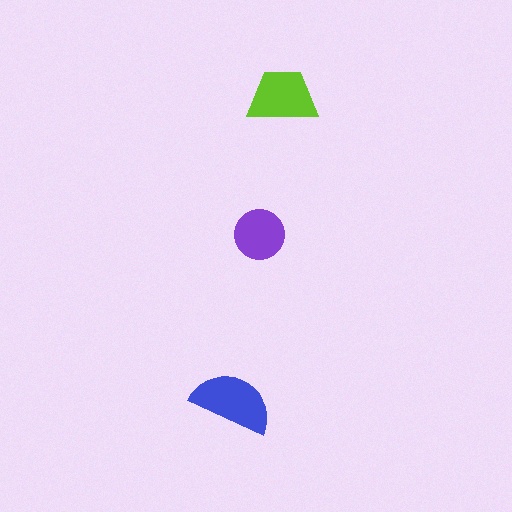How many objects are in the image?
There are 3 objects in the image.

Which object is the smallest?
The purple circle.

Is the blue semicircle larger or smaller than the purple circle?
Larger.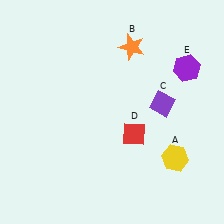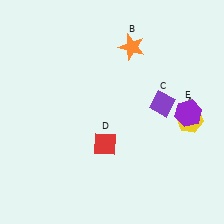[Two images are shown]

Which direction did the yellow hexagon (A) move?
The yellow hexagon (A) moved up.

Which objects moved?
The objects that moved are: the yellow hexagon (A), the red diamond (D), the purple hexagon (E).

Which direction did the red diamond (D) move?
The red diamond (D) moved left.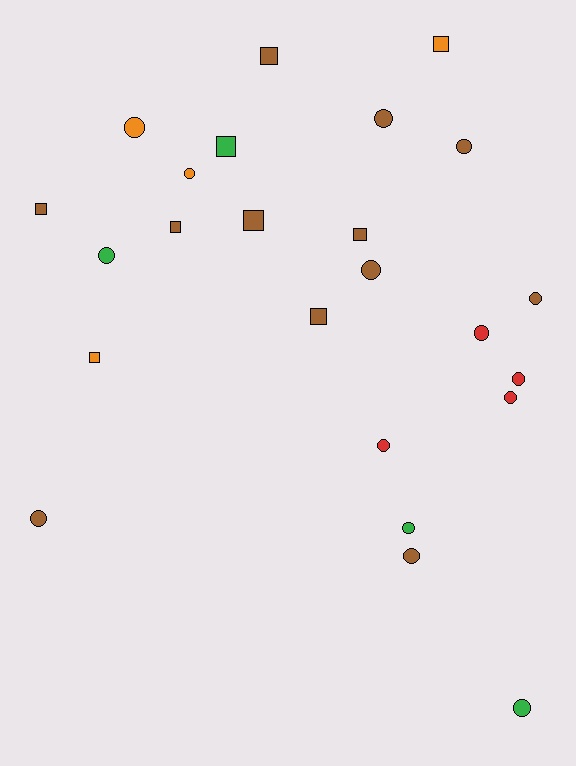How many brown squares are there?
There are 6 brown squares.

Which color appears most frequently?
Brown, with 12 objects.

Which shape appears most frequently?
Circle, with 15 objects.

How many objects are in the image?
There are 24 objects.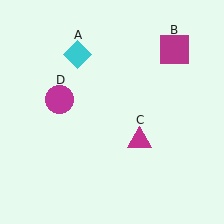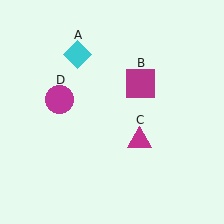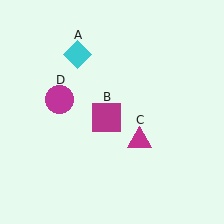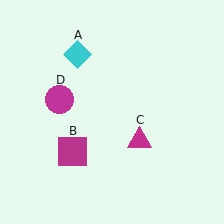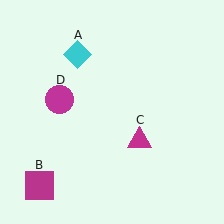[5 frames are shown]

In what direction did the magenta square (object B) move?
The magenta square (object B) moved down and to the left.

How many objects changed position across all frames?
1 object changed position: magenta square (object B).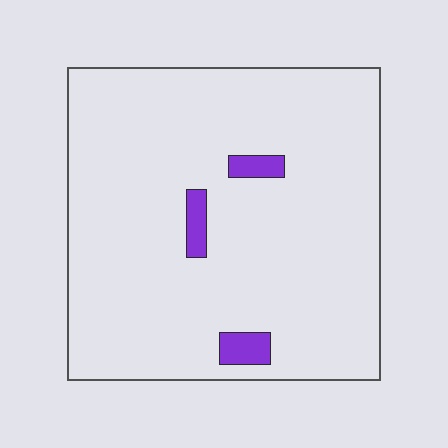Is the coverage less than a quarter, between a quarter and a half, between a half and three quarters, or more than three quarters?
Less than a quarter.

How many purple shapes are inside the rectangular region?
3.